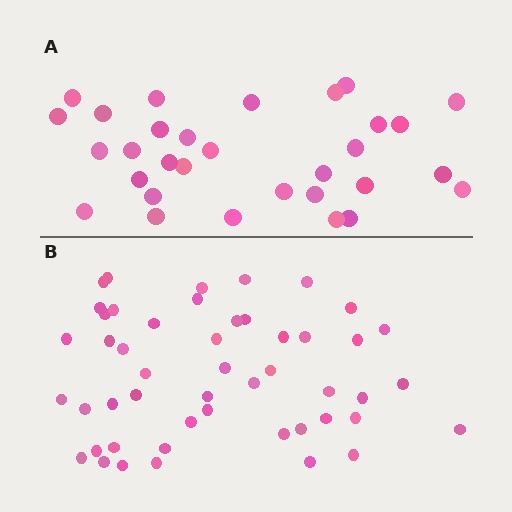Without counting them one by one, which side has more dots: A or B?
Region B (the bottom region) has more dots.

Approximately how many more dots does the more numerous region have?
Region B has approximately 20 more dots than region A.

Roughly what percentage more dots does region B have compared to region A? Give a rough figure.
About 60% more.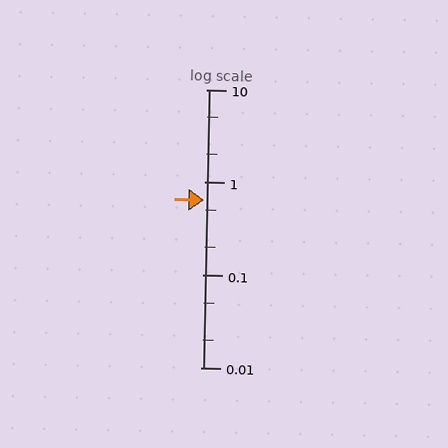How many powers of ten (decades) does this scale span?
The scale spans 3 decades, from 0.01 to 10.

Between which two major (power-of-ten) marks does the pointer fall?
The pointer is between 0.1 and 1.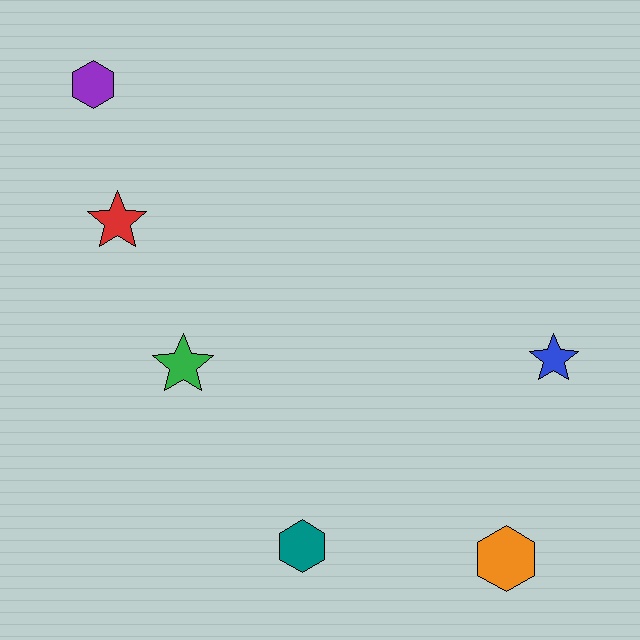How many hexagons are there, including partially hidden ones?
There are 3 hexagons.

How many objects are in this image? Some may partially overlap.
There are 6 objects.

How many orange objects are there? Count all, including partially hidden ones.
There is 1 orange object.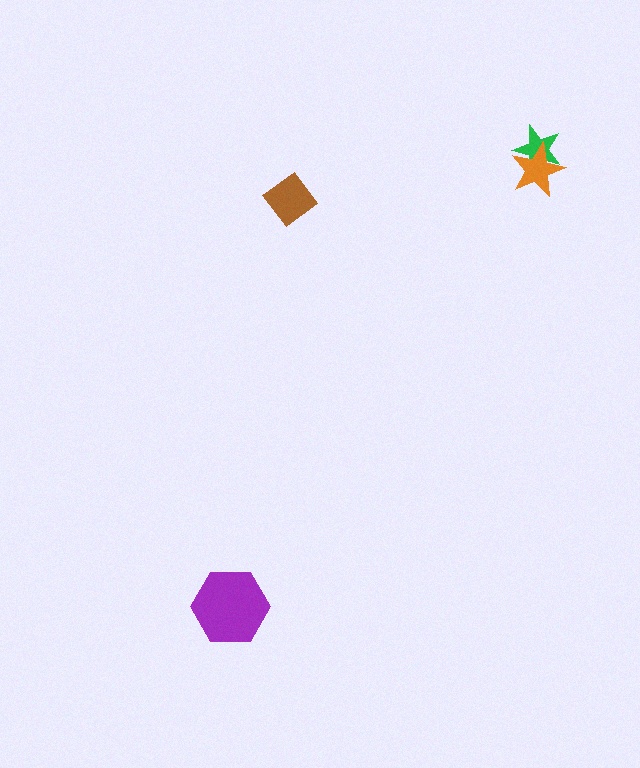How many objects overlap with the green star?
1 object overlaps with the green star.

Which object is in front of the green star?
The orange star is in front of the green star.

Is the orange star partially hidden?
No, no other shape covers it.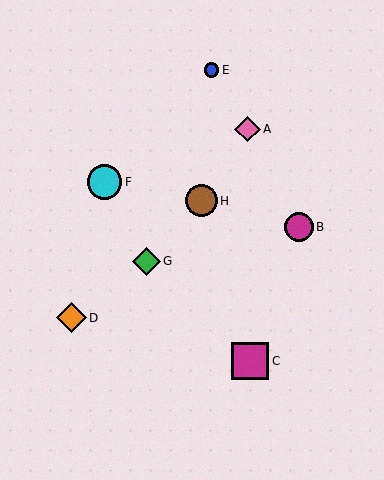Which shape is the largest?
The magenta square (labeled C) is the largest.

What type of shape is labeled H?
Shape H is a brown circle.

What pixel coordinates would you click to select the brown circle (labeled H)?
Click at (201, 201) to select the brown circle H.